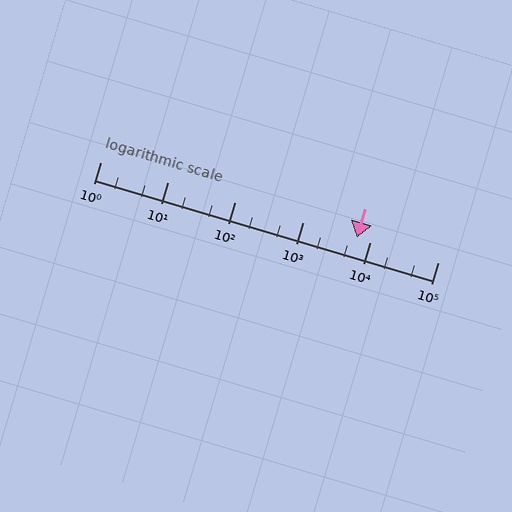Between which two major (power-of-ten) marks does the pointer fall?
The pointer is between 1000 and 10000.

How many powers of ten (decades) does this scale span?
The scale spans 5 decades, from 1 to 100000.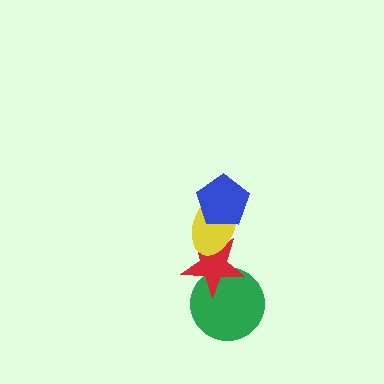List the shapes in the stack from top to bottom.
From top to bottom: the blue pentagon, the yellow ellipse, the red star, the green circle.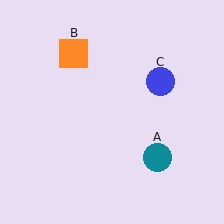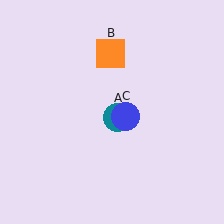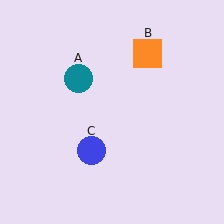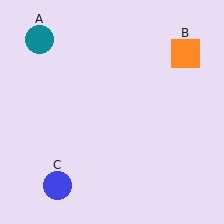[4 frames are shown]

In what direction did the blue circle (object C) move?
The blue circle (object C) moved down and to the left.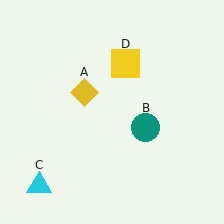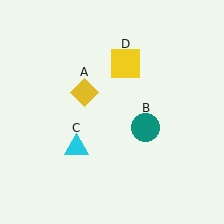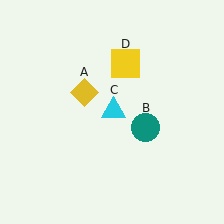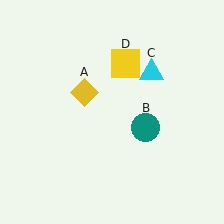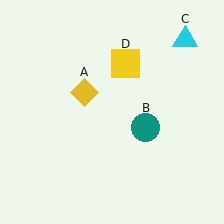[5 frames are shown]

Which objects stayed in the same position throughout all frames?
Yellow diamond (object A) and teal circle (object B) and yellow square (object D) remained stationary.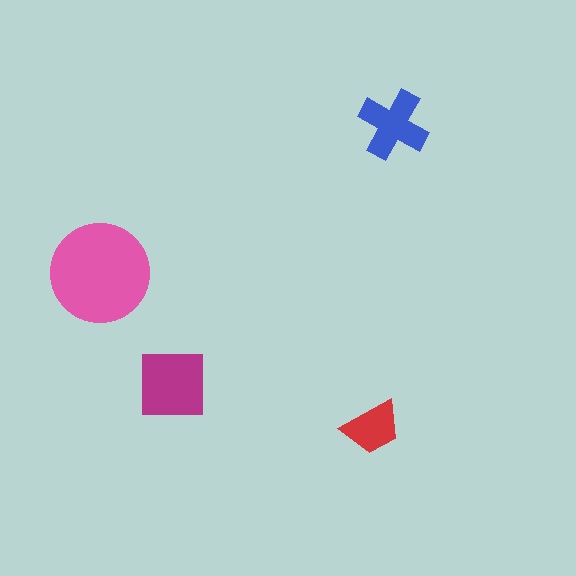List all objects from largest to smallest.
The pink circle, the magenta square, the blue cross, the red trapezoid.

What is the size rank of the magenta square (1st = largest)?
2nd.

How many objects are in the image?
There are 4 objects in the image.